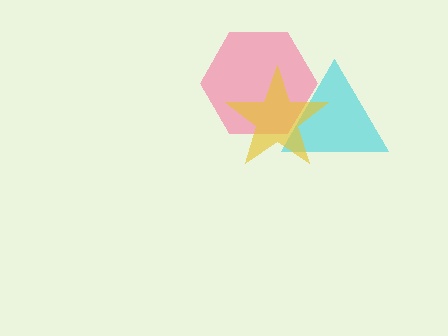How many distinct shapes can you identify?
There are 3 distinct shapes: a cyan triangle, a pink hexagon, a yellow star.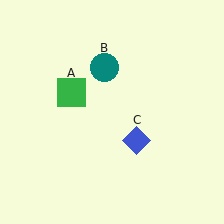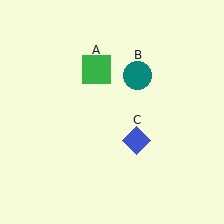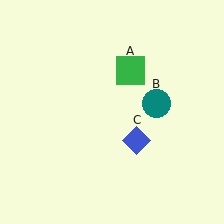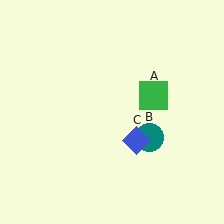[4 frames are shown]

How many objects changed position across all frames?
2 objects changed position: green square (object A), teal circle (object B).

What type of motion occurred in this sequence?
The green square (object A), teal circle (object B) rotated clockwise around the center of the scene.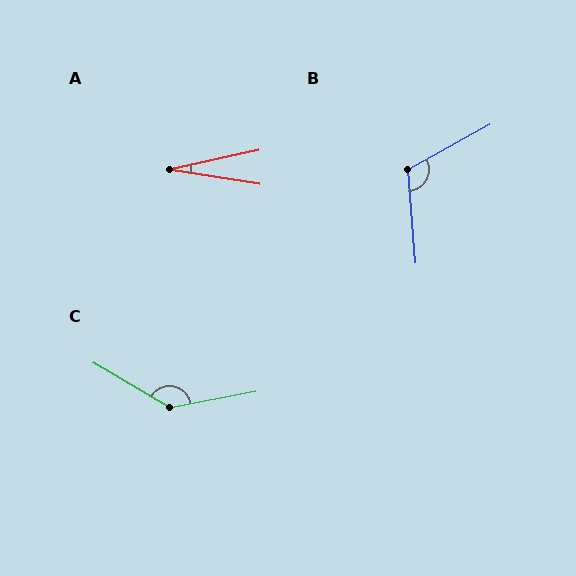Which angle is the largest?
C, at approximately 139 degrees.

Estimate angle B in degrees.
Approximately 115 degrees.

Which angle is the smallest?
A, at approximately 22 degrees.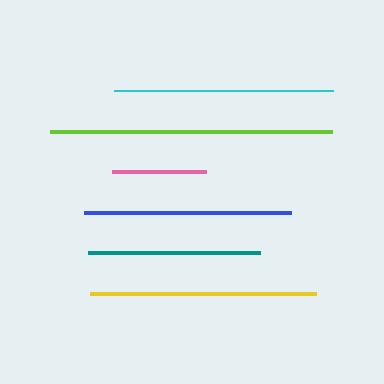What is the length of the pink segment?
The pink segment is approximately 94 pixels long.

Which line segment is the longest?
The lime line is the longest at approximately 282 pixels.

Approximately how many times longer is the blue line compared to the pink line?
The blue line is approximately 2.2 times the length of the pink line.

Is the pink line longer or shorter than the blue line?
The blue line is longer than the pink line.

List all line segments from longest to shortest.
From longest to shortest: lime, yellow, cyan, blue, teal, pink.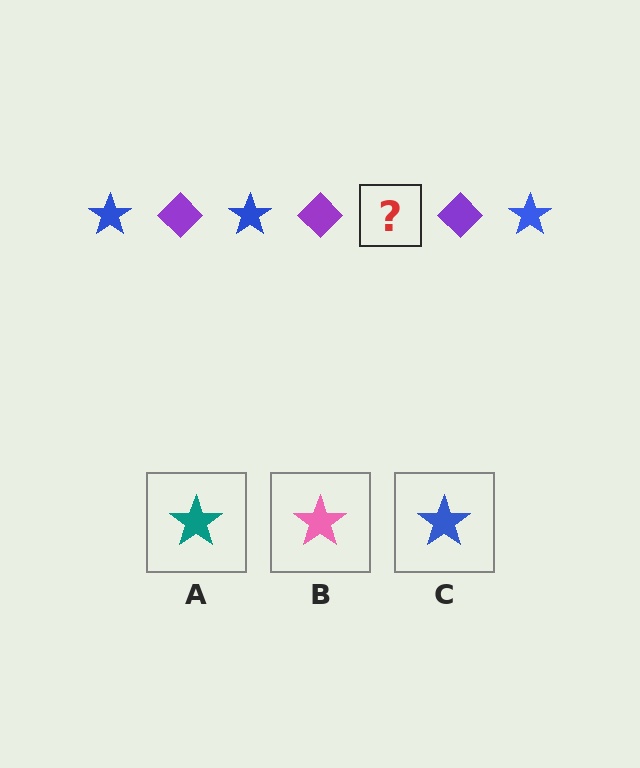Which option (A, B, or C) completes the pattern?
C.